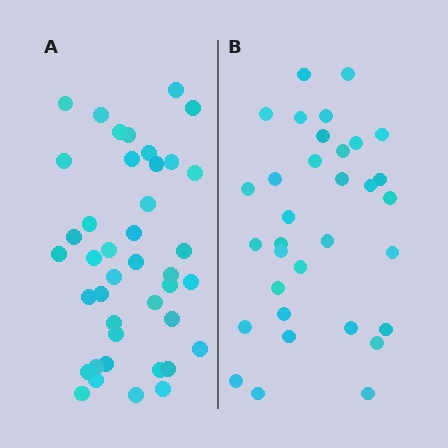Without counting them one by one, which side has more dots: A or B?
Region A (the left region) has more dots.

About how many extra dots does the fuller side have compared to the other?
Region A has roughly 8 or so more dots than region B.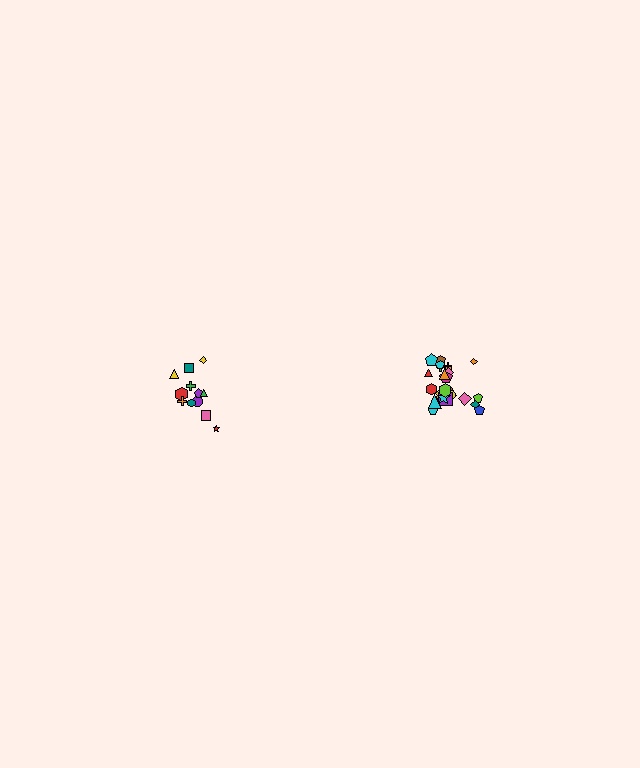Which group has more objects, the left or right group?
The right group.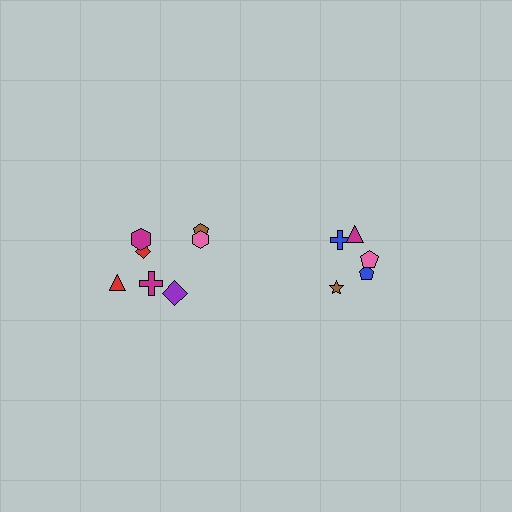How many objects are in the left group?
There are 7 objects.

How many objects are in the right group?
There are 5 objects.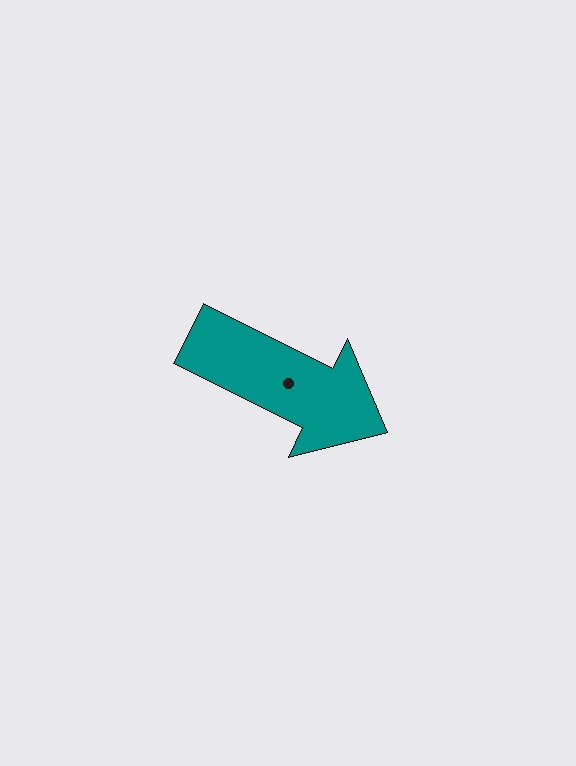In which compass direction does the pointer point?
Southeast.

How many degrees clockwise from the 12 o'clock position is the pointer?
Approximately 116 degrees.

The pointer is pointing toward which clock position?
Roughly 4 o'clock.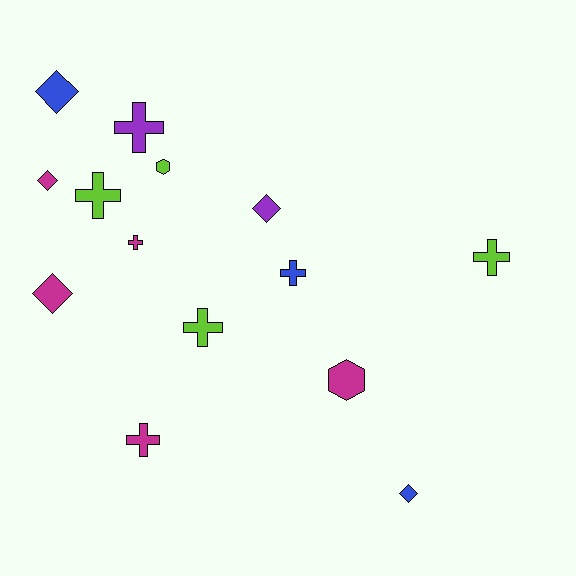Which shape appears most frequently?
Cross, with 7 objects.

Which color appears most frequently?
Magenta, with 5 objects.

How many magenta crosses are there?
There are 2 magenta crosses.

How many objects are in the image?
There are 14 objects.